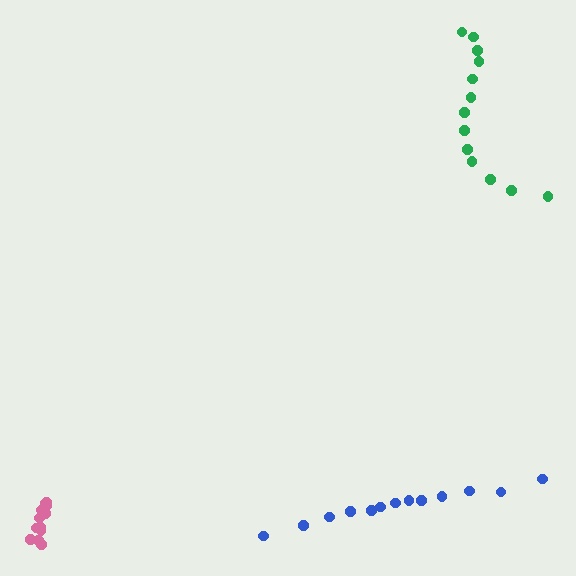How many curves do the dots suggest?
There are 3 distinct paths.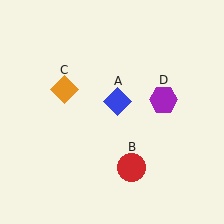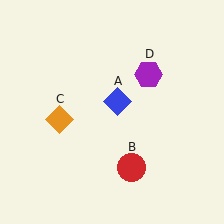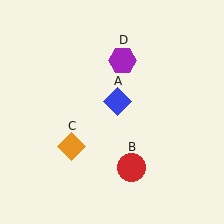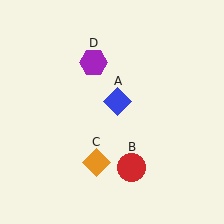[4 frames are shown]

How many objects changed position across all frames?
2 objects changed position: orange diamond (object C), purple hexagon (object D).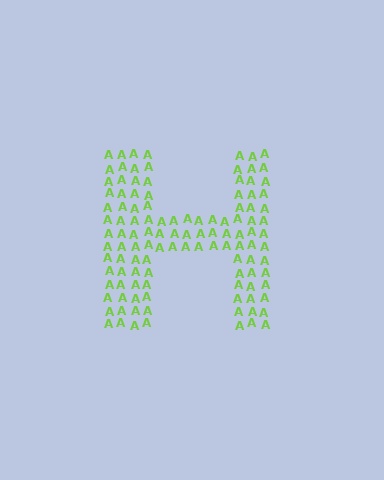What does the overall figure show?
The overall figure shows the letter H.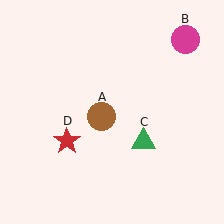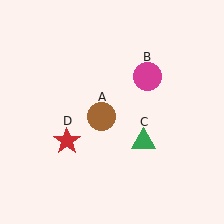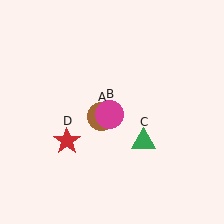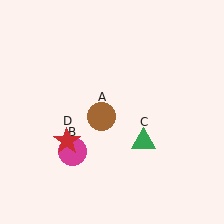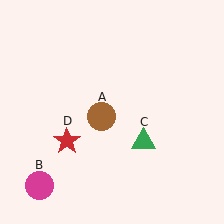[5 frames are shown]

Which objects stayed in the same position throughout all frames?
Brown circle (object A) and green triangle (object C) and red star (object D) remained stationary.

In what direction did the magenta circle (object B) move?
The magenta circle (object B) moved down and to the left.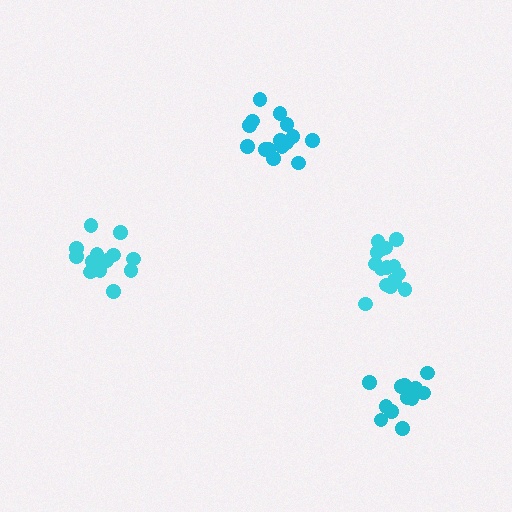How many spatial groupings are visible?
There are 4 spatial groupings.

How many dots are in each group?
Group 1: 15 dots, Group 2: 15 dots, Group 3: 15 dots, Group 4: 12 dots (57 total).